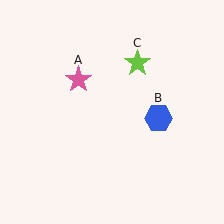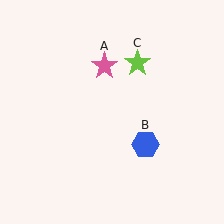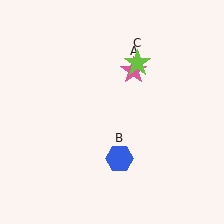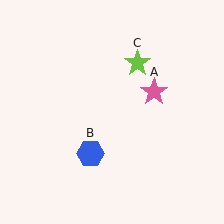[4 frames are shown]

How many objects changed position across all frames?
2 objects changed position: pink star (object A), blue hexagon (object B).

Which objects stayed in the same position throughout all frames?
Lime star (object C) remained stationary.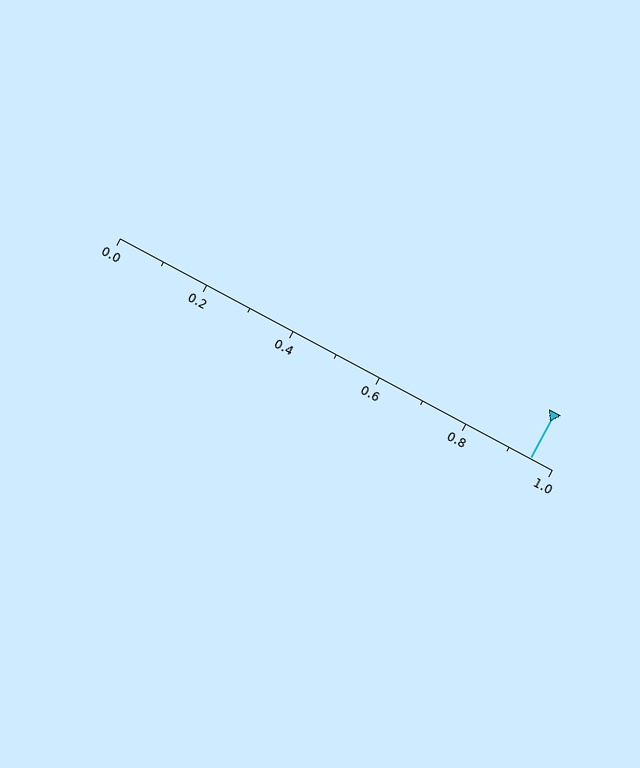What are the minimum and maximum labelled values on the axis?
The axis runs from 0.0 to 1.0.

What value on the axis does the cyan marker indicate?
The marker indicates approximately 0.95.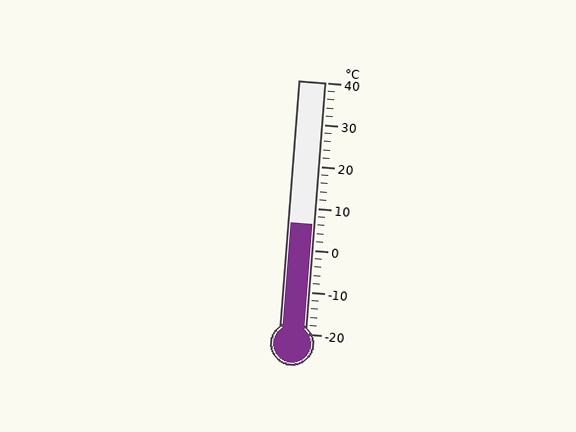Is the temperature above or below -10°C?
The temperature is above -10°C.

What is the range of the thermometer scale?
The thermometer scale ranges from -20°C to 40°C.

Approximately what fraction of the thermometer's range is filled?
The thermometer is filled to approximately 45% of its range.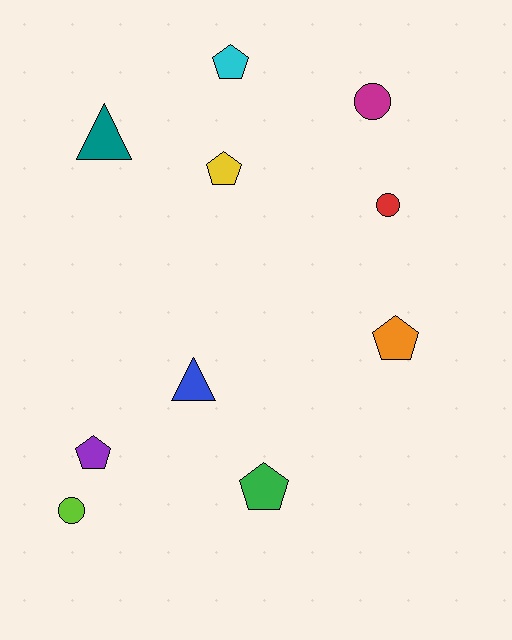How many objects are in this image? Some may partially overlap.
There are 10 objects.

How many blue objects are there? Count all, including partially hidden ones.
There is 1 blue object.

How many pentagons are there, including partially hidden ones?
There are 5 pentagons.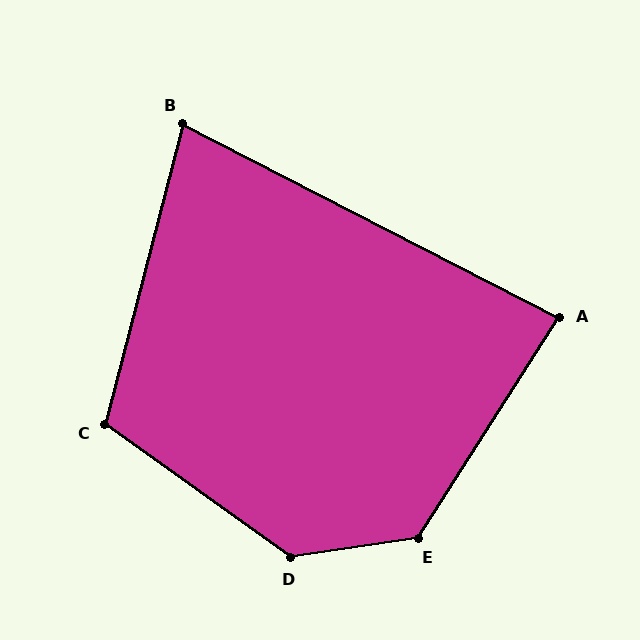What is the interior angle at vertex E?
Approximately 131 degrees (obtuse).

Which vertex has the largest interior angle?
D, at approximately 136 degrees.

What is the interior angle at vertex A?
Approximately 85 degrees (acute).